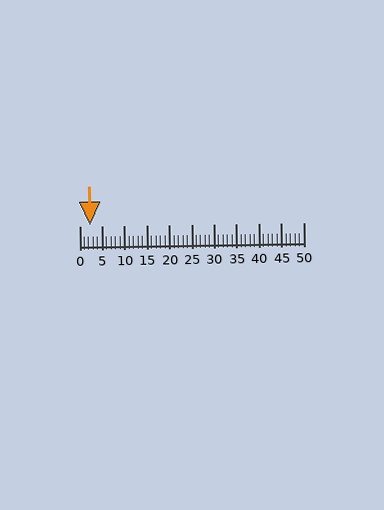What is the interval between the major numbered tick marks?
The major tick marks are spaced 5 units apart.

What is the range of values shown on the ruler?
The ruler shows values from 0 to 50.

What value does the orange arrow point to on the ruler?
The orange arrow points to approximately 2.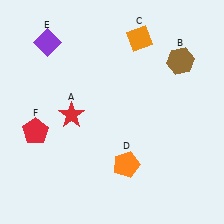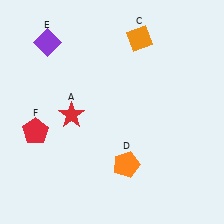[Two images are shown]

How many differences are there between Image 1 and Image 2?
There is 1 difference between the two images.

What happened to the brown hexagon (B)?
The brown hexagon (B) was removed in Image 2. It was in the top-right area of Image 1.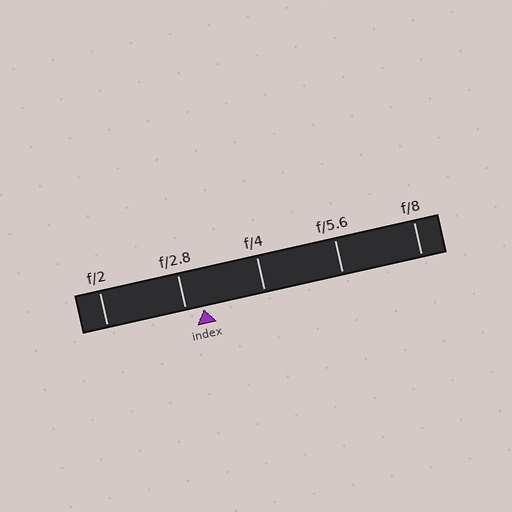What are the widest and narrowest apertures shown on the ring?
The widest aperture shown is f/2 and the narrowest is f/8.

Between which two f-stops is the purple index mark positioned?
The index mark is between f/2.8 and f/4.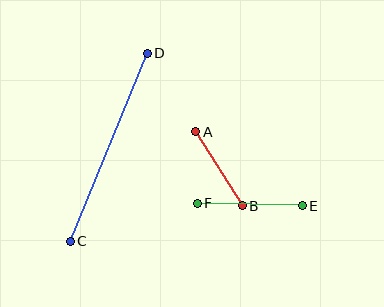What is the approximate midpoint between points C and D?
The midpoint is at approximately (109, 147) pixels.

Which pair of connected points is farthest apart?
Points C and D are farthest apart.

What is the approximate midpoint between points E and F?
The midpoint is at approximately (250, 205) pixels.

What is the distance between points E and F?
The distance is approximately 105 pixels.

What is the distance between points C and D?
The distance is approximately 203 pixels.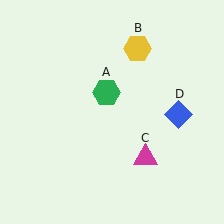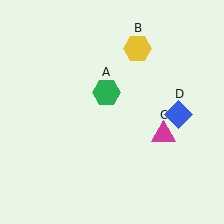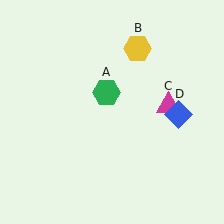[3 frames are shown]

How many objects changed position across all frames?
1 object changed position: magenta triangle (object C).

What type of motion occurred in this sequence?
The magenta triangle (object C) rotated counterclockwise around the center of the scene.